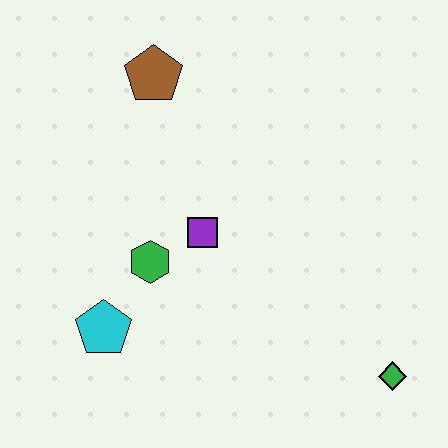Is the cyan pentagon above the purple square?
No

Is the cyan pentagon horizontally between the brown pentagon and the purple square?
No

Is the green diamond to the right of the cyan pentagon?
Yes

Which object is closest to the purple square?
The green hexagon is closest to the purple square.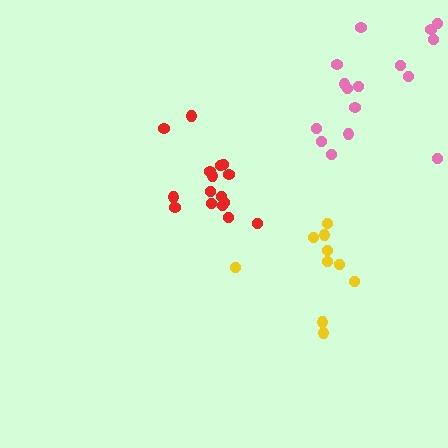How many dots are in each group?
Group 1: 16 dots, Group 2: 16 dots, Group 3: 10 dots (42 total).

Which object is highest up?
The pink cluster is topmost.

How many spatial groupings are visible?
There are 3 spatial groupings.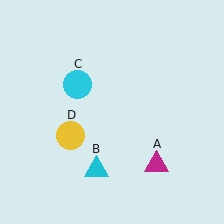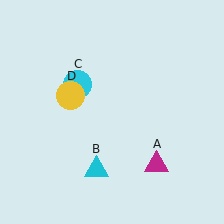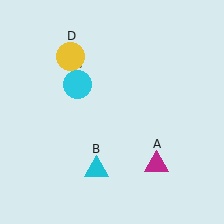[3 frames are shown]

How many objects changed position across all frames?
1 object changed position: yellow circle (object D).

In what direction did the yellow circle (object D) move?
The yellow circle (object D) moved up.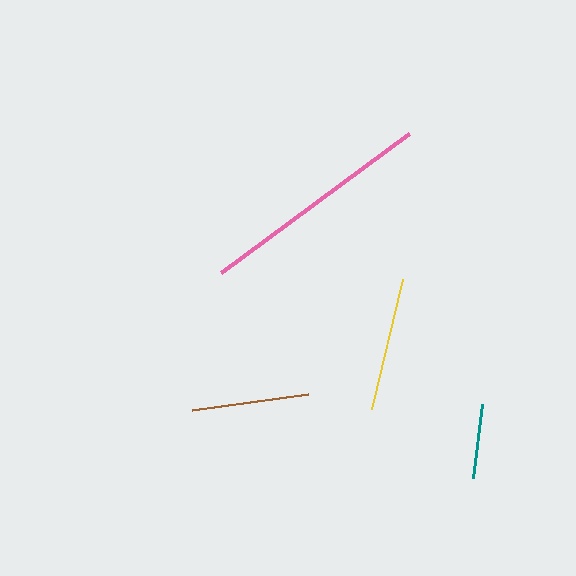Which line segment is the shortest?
The teal line is the shortest at approximately 74 pixels.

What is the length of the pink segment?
The pink segment is approximately 234 pixels long.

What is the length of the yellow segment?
The yellow segment is approximately 134 pixels long.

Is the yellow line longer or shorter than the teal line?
The yellow line is longer than the teal line.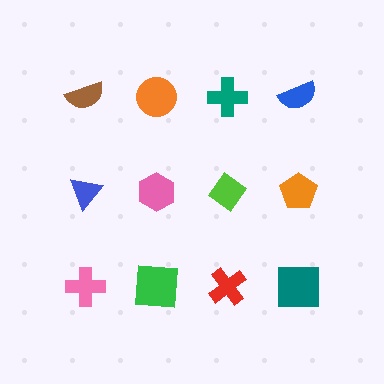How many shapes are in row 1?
4 shapes.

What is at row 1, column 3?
A teal cross.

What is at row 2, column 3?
A lime diamond.